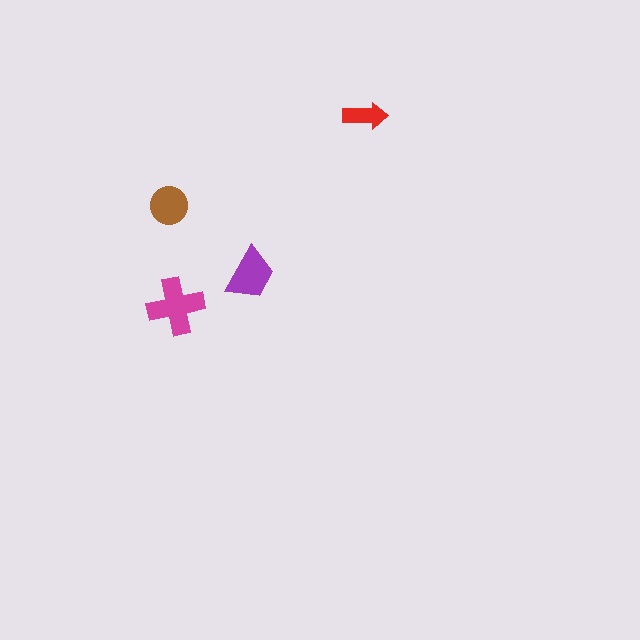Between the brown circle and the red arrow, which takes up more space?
The brown circle.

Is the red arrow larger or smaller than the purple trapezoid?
Smaller.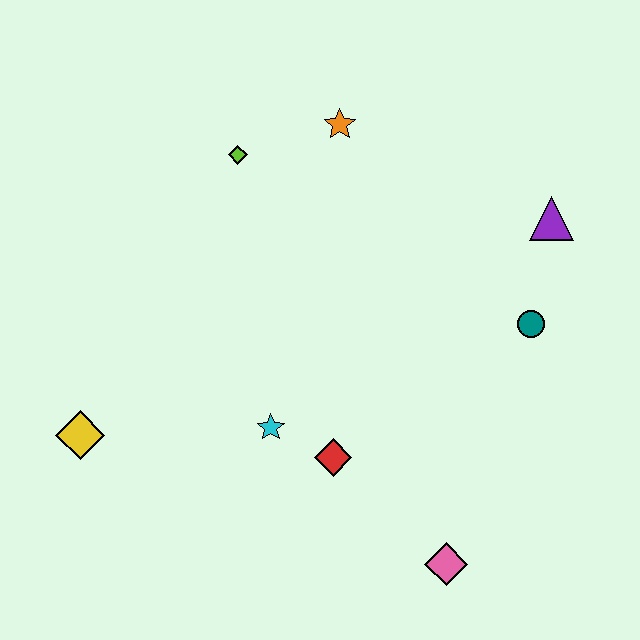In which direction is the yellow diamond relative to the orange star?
The yellow diamond is below the orange star.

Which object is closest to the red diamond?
The cyan star is closest to the red diamond.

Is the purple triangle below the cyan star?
No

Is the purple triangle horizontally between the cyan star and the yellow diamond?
No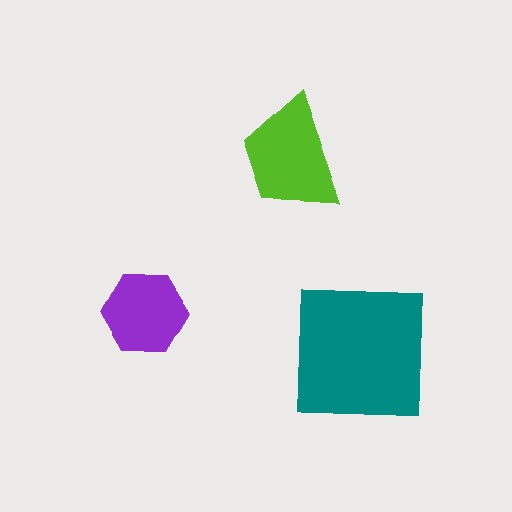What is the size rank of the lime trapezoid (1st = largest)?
2nd.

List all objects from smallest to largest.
The purple hexagon, the lime trapezoid, the teal square.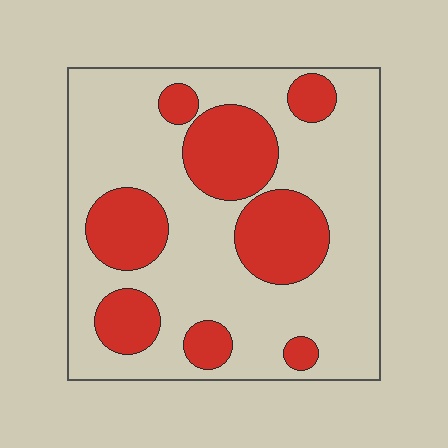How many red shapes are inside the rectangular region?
8.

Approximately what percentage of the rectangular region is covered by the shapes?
Approximately 30%.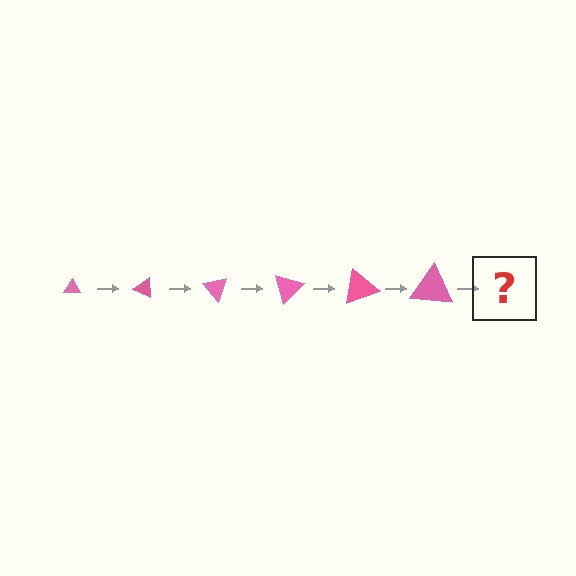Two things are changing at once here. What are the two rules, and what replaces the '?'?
The two rules are that the triangle grows larger each step and it rotates 25 degrees each step. The '?' should be a triangle, larger than the previous one and rotated 150 degrees from the start.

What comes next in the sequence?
The next element should be a triangle, larger than the previous one and rotated 150 degrees from the start.